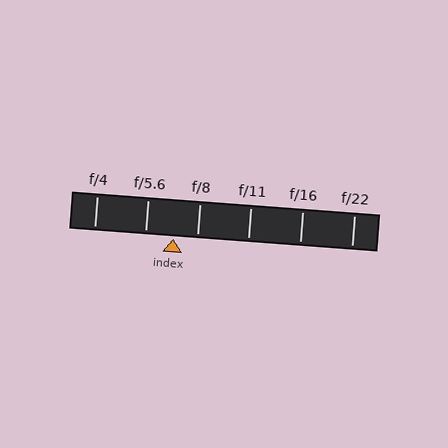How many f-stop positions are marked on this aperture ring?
There are 6 f-stop positions marked.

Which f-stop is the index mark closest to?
The index mark is closest to f/8.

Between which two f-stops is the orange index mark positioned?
The index mark is between f/5.6 and f/8.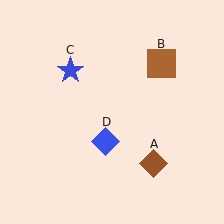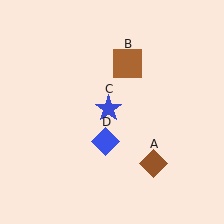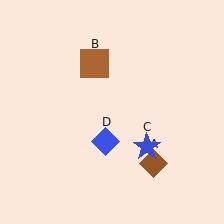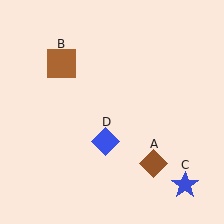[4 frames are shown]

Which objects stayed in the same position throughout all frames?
Brown diamond (object A) and blue diamond (object D) remained stationary.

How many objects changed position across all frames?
2 objects changed position: brown square (object B), blue star (object C).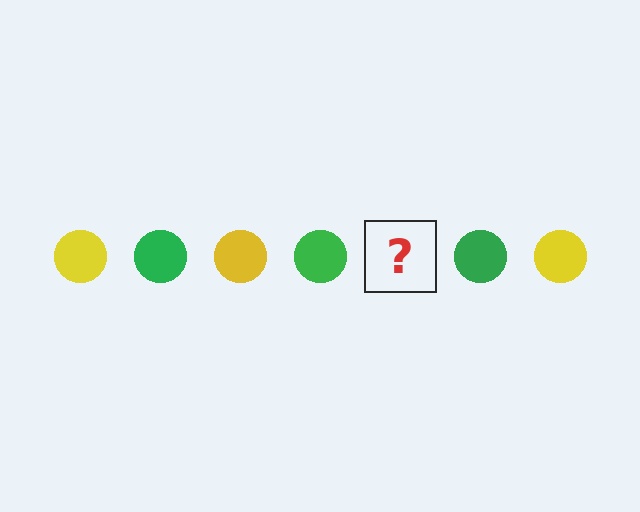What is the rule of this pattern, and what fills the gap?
The rule is that the pattern cycles through yellow, green circles. The gap should be filled with a yellow circle.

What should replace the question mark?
The question mark should be replaced with a yellow circle.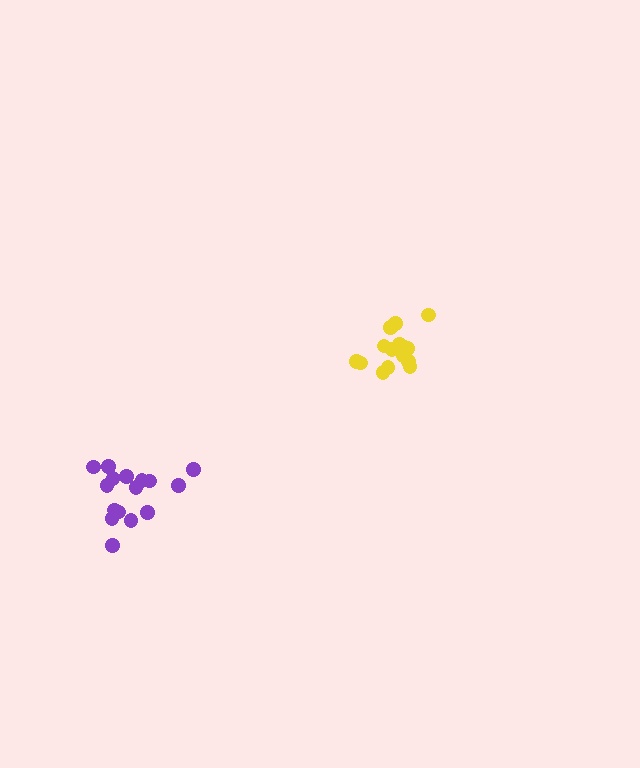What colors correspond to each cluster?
The clusters are colored: purple, yellow.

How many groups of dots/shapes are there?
There are 2 groups.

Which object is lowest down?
The purple cluster is bottommost.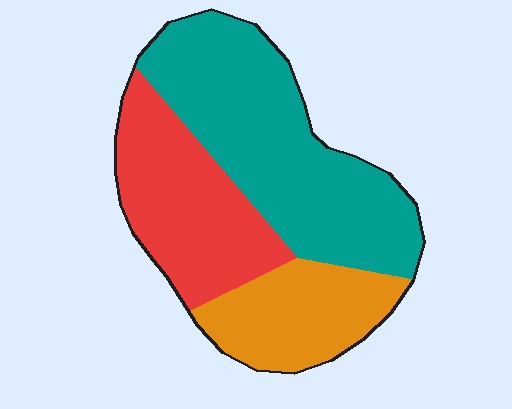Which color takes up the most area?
Teal, at roughly 50%.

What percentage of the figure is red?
Red covers around 30% of the figure.